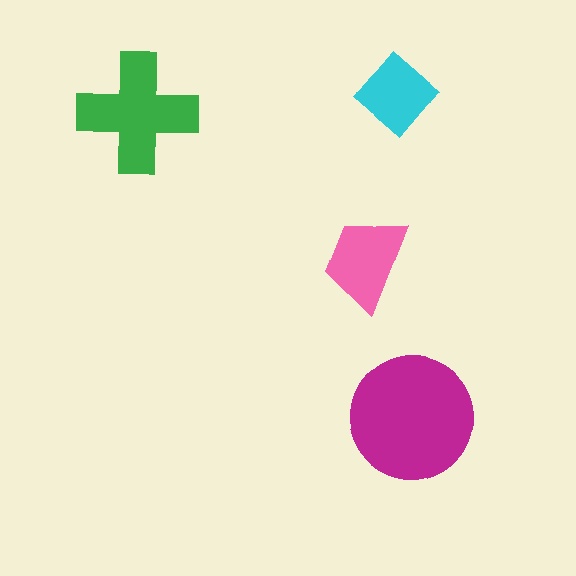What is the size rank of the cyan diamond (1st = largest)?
4th.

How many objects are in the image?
There are 4 objects in the image.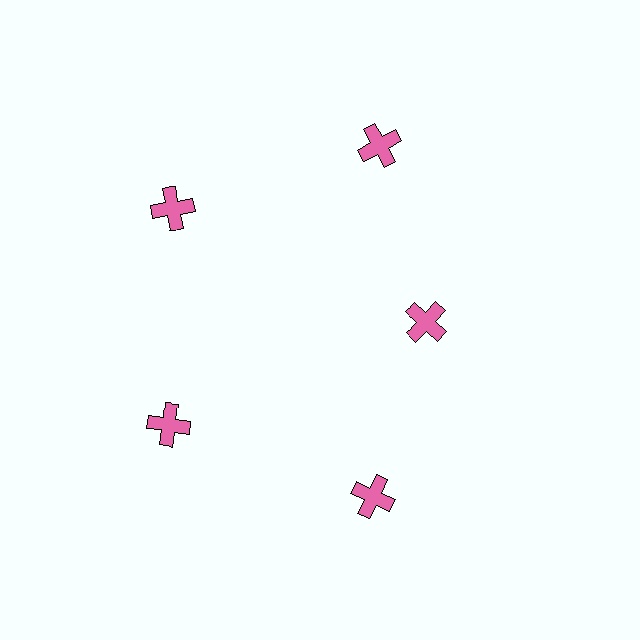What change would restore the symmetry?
The symmetry would be restored by moving it outward, back onto the ring so that all 5 crosses sit at equal angles and equal distance from the center.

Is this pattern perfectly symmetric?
No. The 5 pink crosses are arranged in a ring, but one element near the 3 o'clock position is pulled inward toward the center, breaking the 5-fold rotational symmetry.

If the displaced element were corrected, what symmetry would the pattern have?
It would have 5-fold rotational symmetry — the pattern would map onto itself every 72 degrees.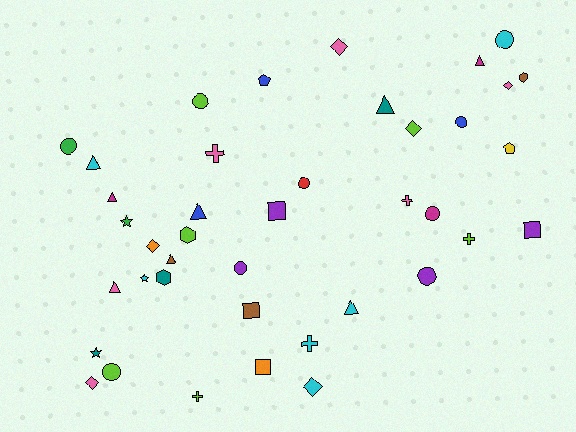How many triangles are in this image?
There are 8 triangles.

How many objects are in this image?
There are 40 objects.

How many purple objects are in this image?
There are 4 purple objects.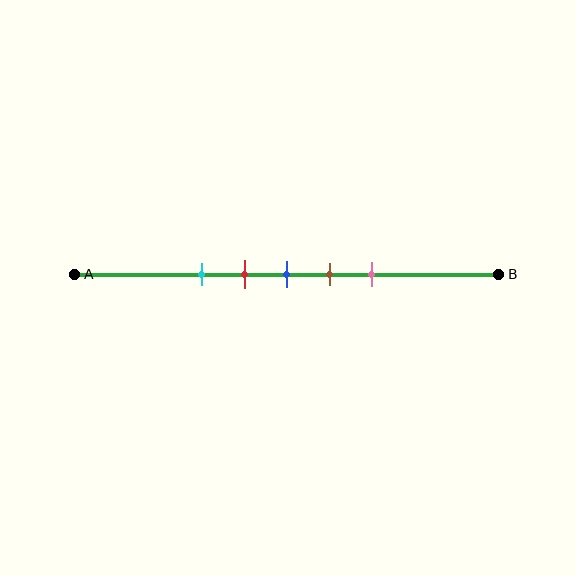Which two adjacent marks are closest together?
The red and blue marks are the closest adjacent pair.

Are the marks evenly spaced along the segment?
Yes, the marks are approximately evenly spaced.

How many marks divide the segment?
There are 5 marks dividing the segment.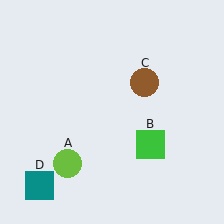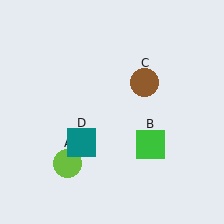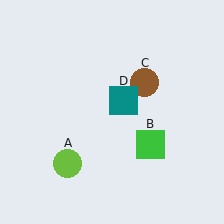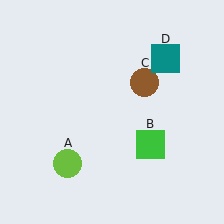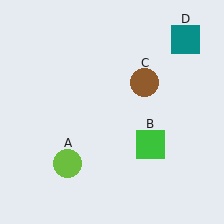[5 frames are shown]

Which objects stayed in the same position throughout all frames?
Lime circle (object A) and green square (object B) and brown circle (object C) remained stationary.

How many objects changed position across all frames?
1 object changed position: teal square (object D).